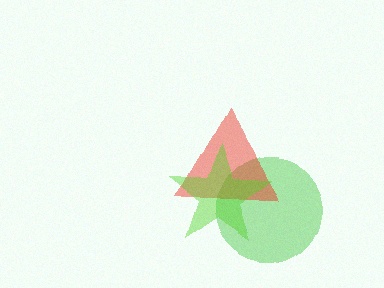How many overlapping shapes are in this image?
There are 3 overlapping shapes in the image.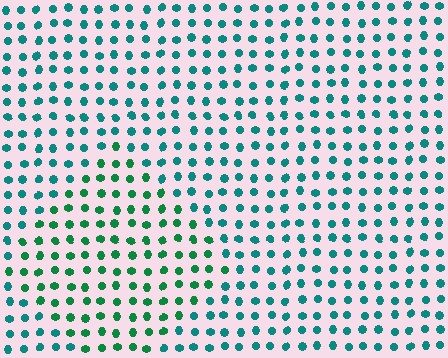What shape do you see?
I see a diamond.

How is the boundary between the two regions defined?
The boundary is defined purely by a slight shift in hue (about 31 degrees). Spacing, size, and orientation are identical on both sides.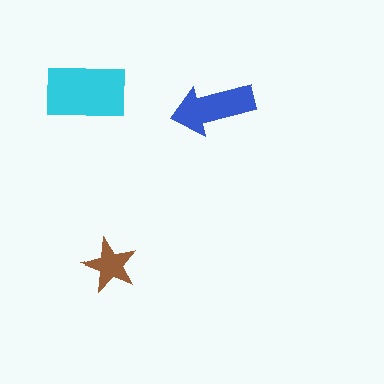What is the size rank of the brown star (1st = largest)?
3rd.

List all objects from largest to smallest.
The cyan rectangle, the blue arrow, the brown star.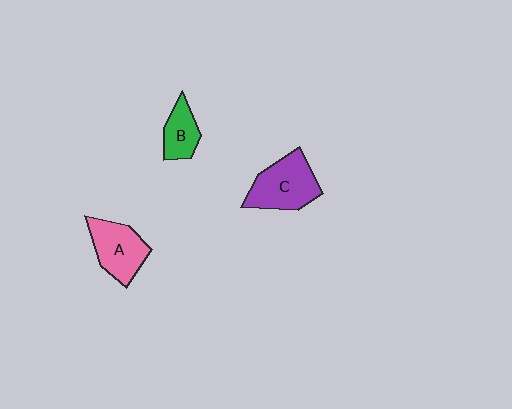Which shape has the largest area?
Shape C (purple).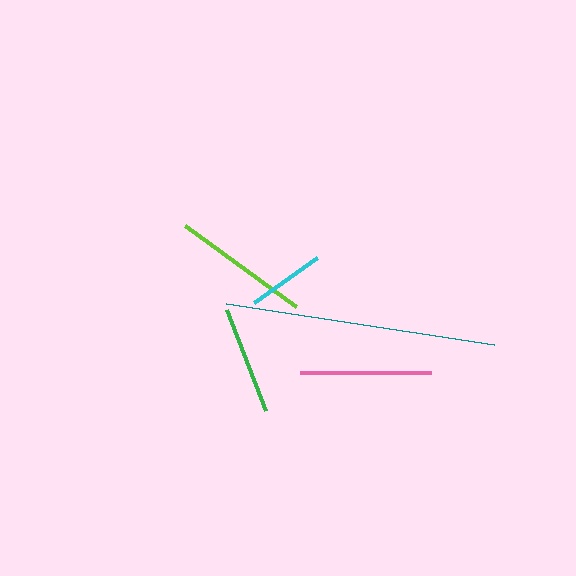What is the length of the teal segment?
The teal segment is approximately 271 pixels long.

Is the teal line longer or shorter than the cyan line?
The teal line is longer than the cyan line.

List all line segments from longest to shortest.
From longest to shortest: teal, lime, pink, green, cyan.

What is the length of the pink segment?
The pink segment is approximately 130 pixels long.